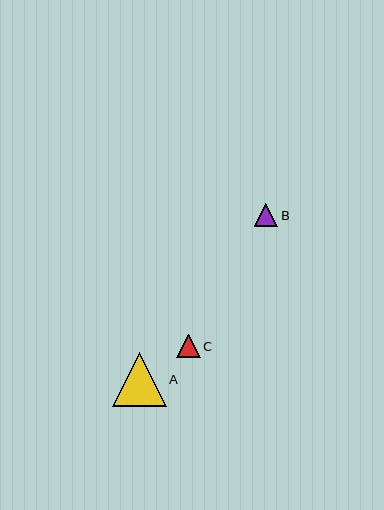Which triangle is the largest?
Triangle A is the largest with a size of approximately 54 pixels.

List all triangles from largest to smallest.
From largest to smallest: A, C, B.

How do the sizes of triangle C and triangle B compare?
Triangle C and triangle B are approximately the same size.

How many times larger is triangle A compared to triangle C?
Triangle A is approximately 2.2 times the size of triangle C.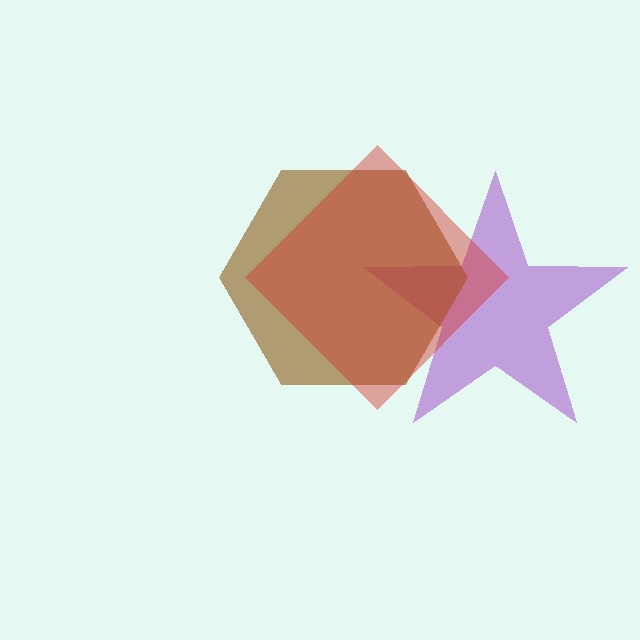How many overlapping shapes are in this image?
There are 3 overlapping shapes in the image.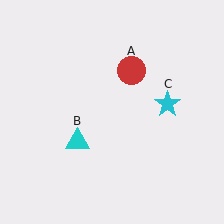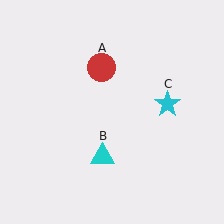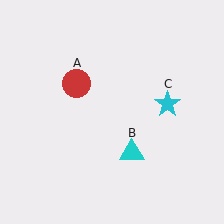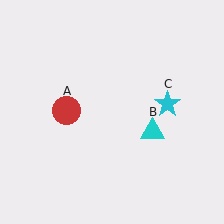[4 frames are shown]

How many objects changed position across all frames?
2 objects changed position: red circle (object A), cyan triangle (object B).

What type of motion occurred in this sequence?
The red circle (object A), cyan triangle (object B) rotated counterclockwise around the center of the scene.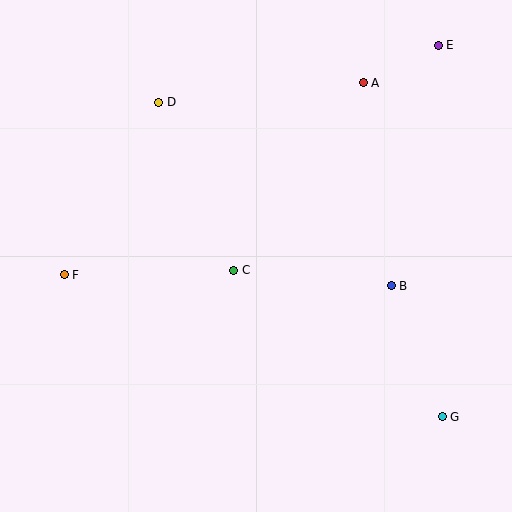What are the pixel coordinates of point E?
Point E is at (438, 45).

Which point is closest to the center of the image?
Point C at (234, 270) is closest to the center.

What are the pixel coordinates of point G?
Point G is at (442, 417).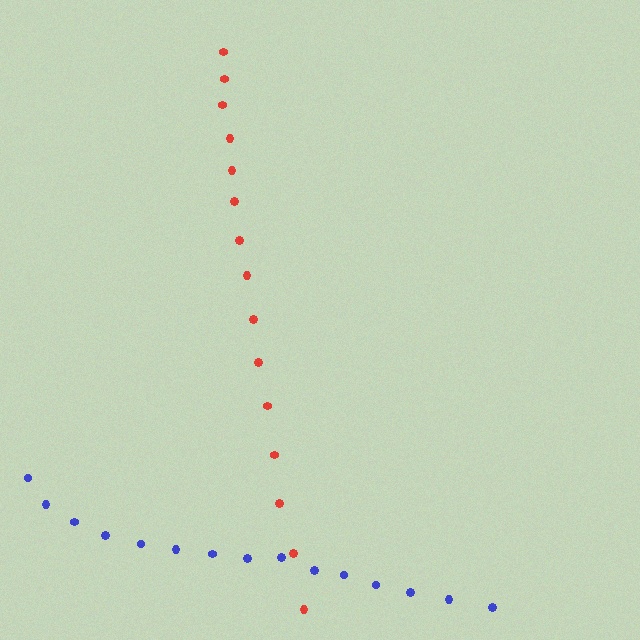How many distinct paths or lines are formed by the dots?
There are 2 distinct paths.